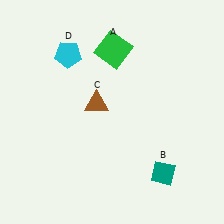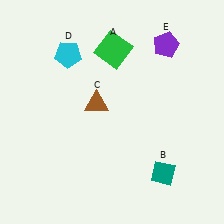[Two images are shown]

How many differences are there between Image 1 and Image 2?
There is 1 difference between the two images.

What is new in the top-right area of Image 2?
A purple pentagon (E) was added in the top-right area of Image 2.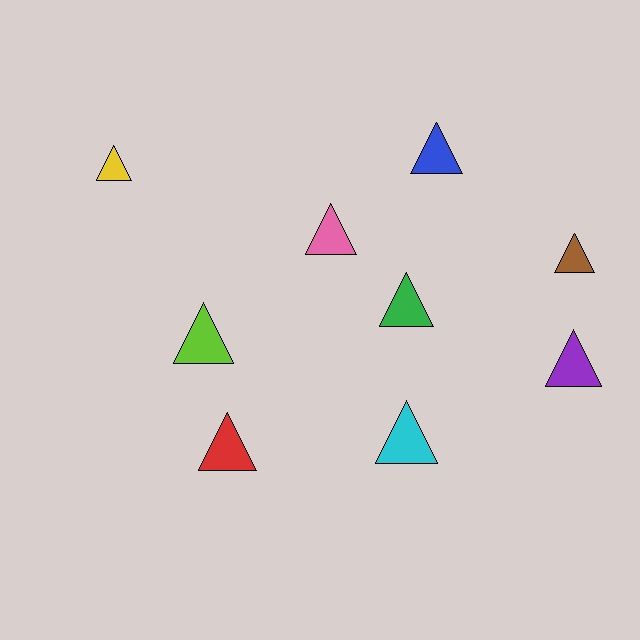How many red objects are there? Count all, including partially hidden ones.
There is 1 red object.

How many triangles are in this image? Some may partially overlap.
There are 9 triangles.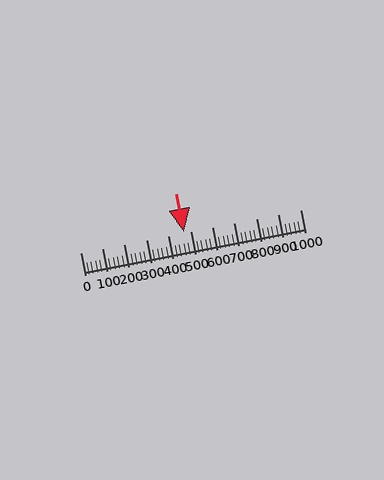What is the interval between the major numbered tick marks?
The major tick marks are spaced 100 units apart.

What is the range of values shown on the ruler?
The ruler shows values from 0 to 1000.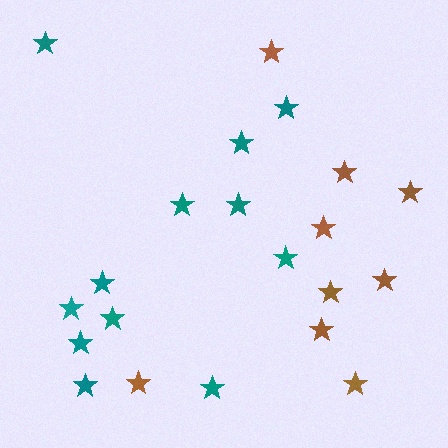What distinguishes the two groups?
There are 2 groups: one group of teal stars (12) and one group of brown stars (9).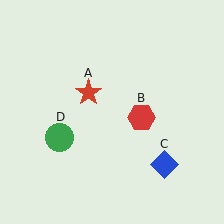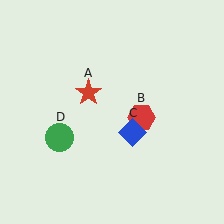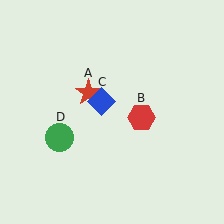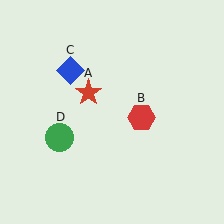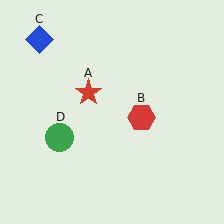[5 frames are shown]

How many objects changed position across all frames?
1 object changed position: blue diamond (object C).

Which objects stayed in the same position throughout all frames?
Red star (object A) and red hexagon (object B) and green circle (object D) remained stationary.